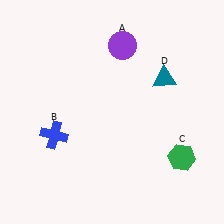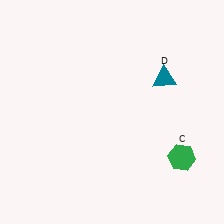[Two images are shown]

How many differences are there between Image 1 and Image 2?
There are 2 differences between the two images.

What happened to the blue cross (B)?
The blue cross (B) was removed in Image 2. It was in the bottom-left area of Image 1.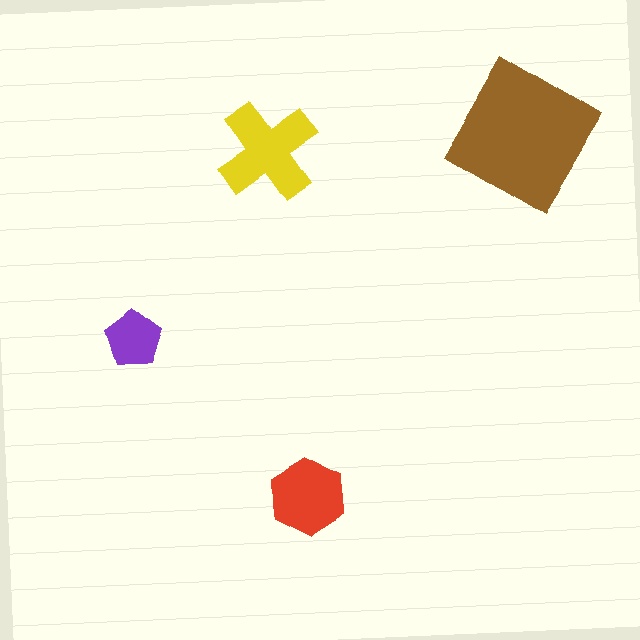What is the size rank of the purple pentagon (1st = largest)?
4th.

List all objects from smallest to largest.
The purple pentagon, the red hexagon, the yellow cross, the brown diamond.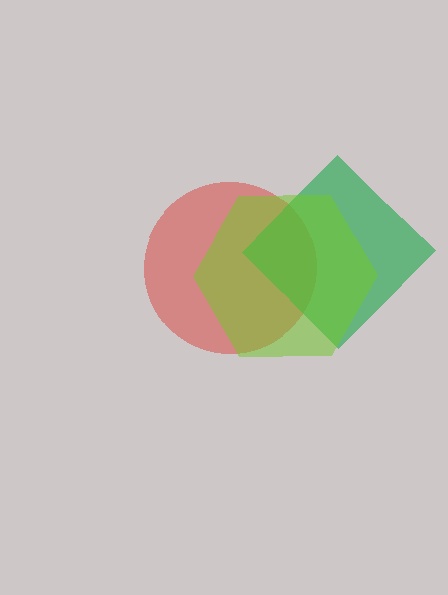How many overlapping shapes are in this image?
There are 3 overlapping shapes in the image.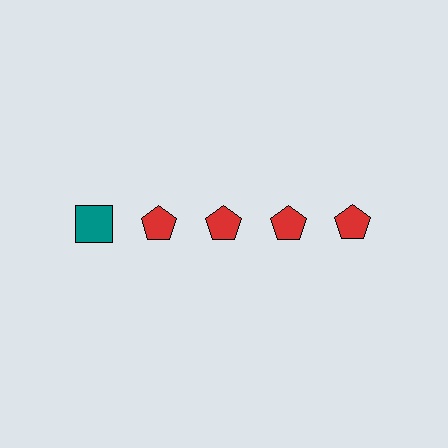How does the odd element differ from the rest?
It differs in both color (teal instead of red) and shape (square instead of pentagon).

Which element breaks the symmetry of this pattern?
The teal square in the top row, leftmost column breaks the symmetry. All other shapes are red pentagons.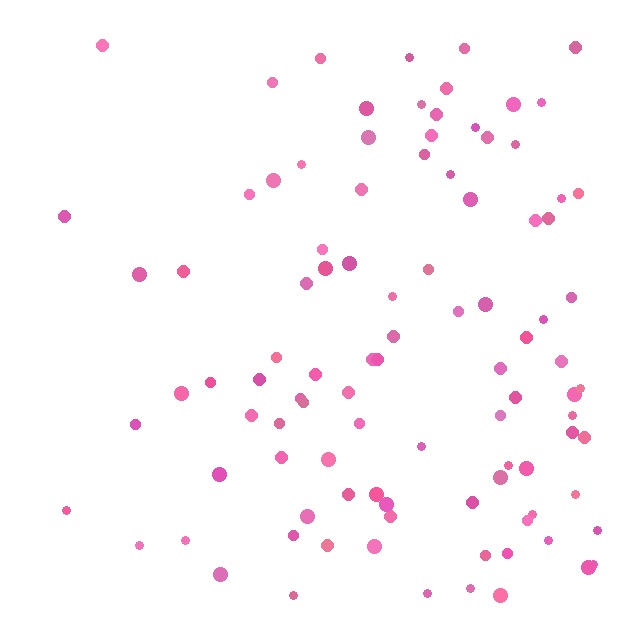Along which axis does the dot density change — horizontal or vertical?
Horizontal.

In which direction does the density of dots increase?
From left to right, with the right side densest.